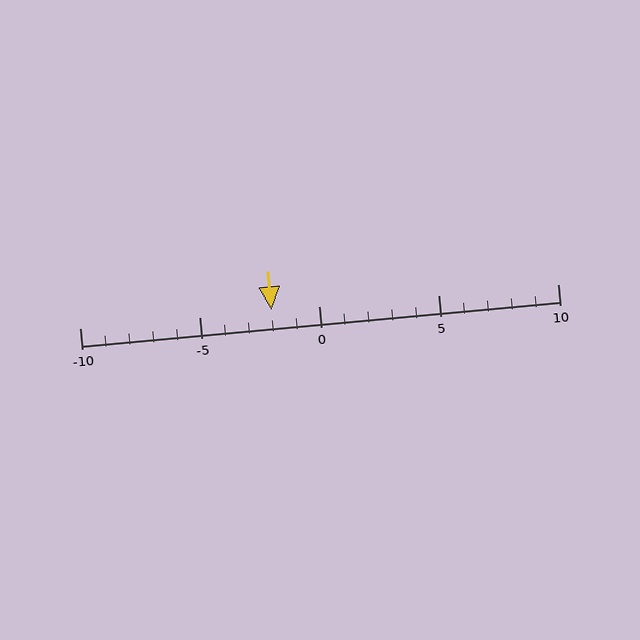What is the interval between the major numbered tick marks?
The major tick marks are spaced 5 units apart.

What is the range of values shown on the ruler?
The ruler shows values from -10 to 10.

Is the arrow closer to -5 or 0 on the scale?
The arrow is closer to 0.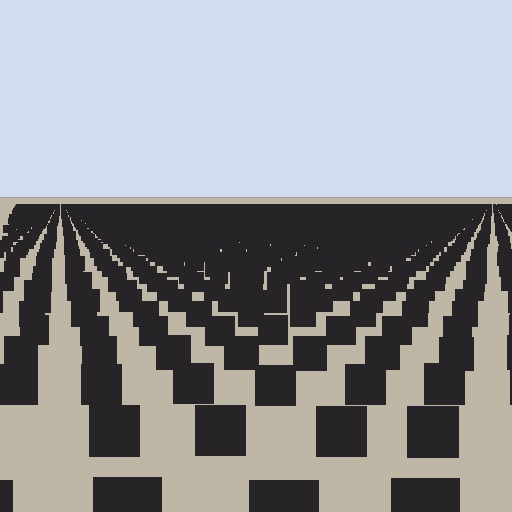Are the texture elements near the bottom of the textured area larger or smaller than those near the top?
Larger. Near the bottom, elements are closer to the viewer and appear at a bigger on-screen size.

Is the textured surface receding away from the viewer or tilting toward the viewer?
The surface is receding away from the viewer. Texture elements get smaller and denser toward the top.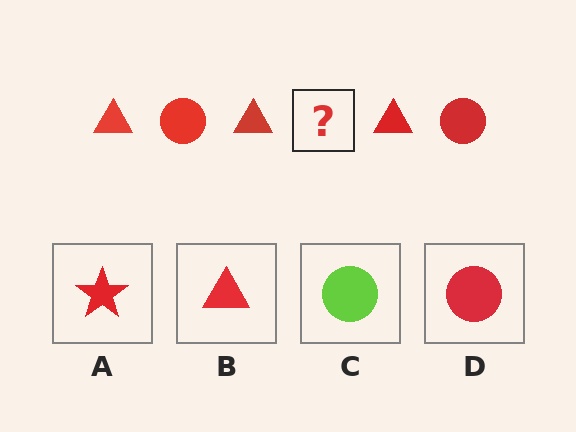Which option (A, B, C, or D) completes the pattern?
D.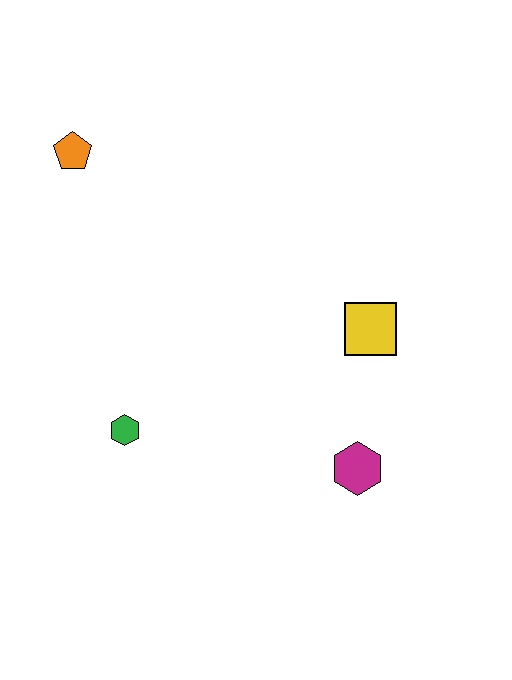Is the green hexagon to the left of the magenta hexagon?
Yes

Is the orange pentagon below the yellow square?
No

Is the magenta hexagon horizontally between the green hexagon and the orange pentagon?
No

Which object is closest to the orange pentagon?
The green hexagon is closest to the orange pentagon.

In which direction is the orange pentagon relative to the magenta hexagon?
The orange pentagon is above the magenta hexagon.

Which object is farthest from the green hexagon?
The orange pentagon is farthest from the green hexagon.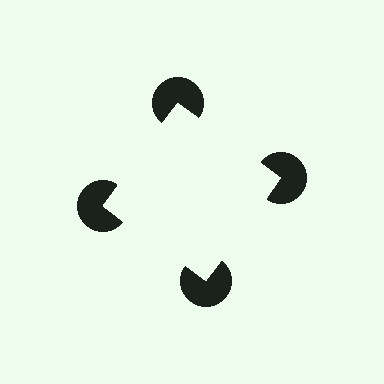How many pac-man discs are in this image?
There are 4 — one at each vertex of the illusory square.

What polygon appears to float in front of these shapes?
An illusory square — its edges are inferred from the aligned wedge cuts in the pac-man discs, not physically drawn.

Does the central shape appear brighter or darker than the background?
It typically appears slightly brighter than the background, even though no actual brightness change is drawn.